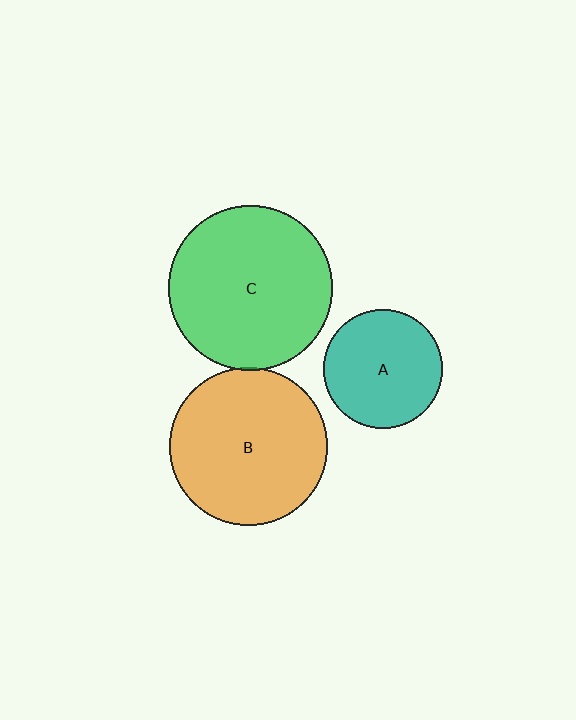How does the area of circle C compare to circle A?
Approximately 1.9 times.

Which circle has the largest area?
Circle C (green).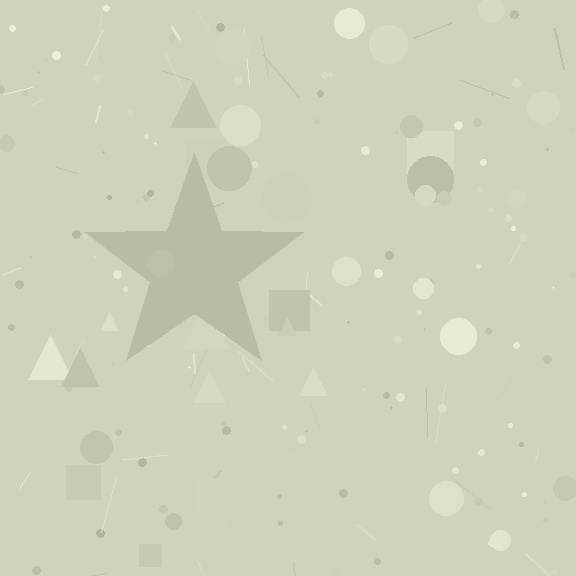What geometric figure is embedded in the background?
A star is embedded in the background.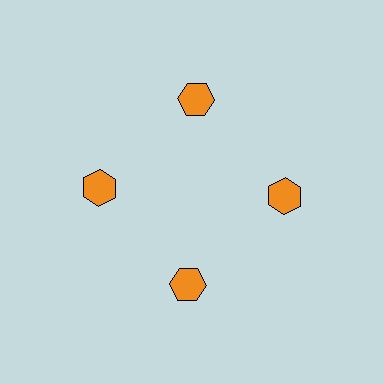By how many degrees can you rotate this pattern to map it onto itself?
The pattern maps onto itself every 90 degrees of rotation.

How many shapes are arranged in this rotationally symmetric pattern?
There are 4 shapes, arranged in 4 groups of 1.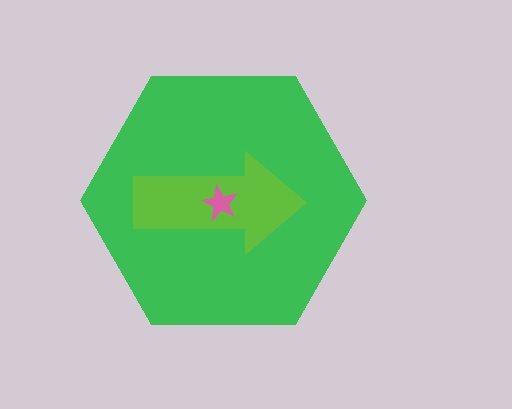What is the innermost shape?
The pink star.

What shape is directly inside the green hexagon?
The lime arrow.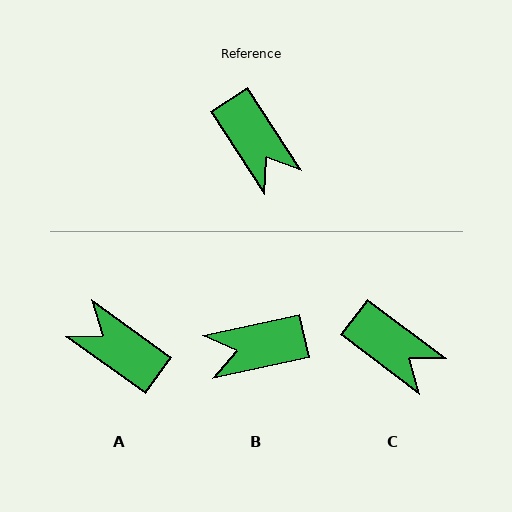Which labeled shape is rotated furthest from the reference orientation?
A, about 159 degrees away.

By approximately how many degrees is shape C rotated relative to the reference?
Approximately 20 degrees counter-clockwise.